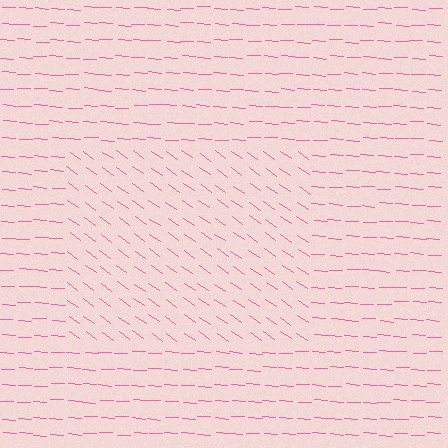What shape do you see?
I see a rectangle.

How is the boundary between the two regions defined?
The boundary is defined purely by a change in line orientation (approximately 32 degrees difference). All lines are the same color and thickness.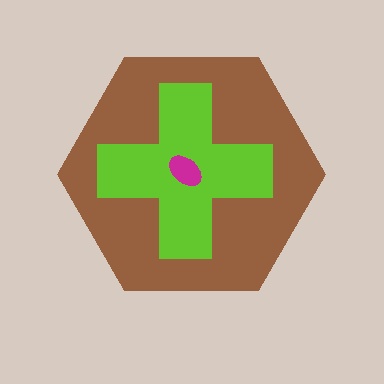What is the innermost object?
The magenta ellipse.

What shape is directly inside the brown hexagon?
The lime cross.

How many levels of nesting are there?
3.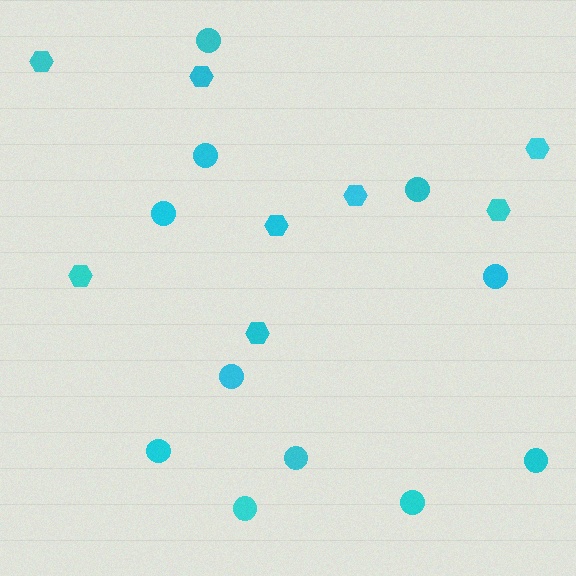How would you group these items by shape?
There are 2 groups: one group of circles (11) and one group of hexagons (8).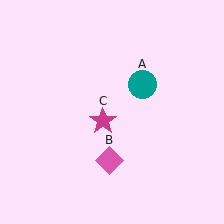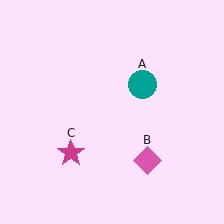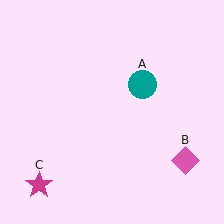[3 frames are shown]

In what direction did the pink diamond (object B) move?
The pink diamond (object B) moved right.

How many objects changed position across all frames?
2 objects changed position: pink diamond (object B), magenta star (object C).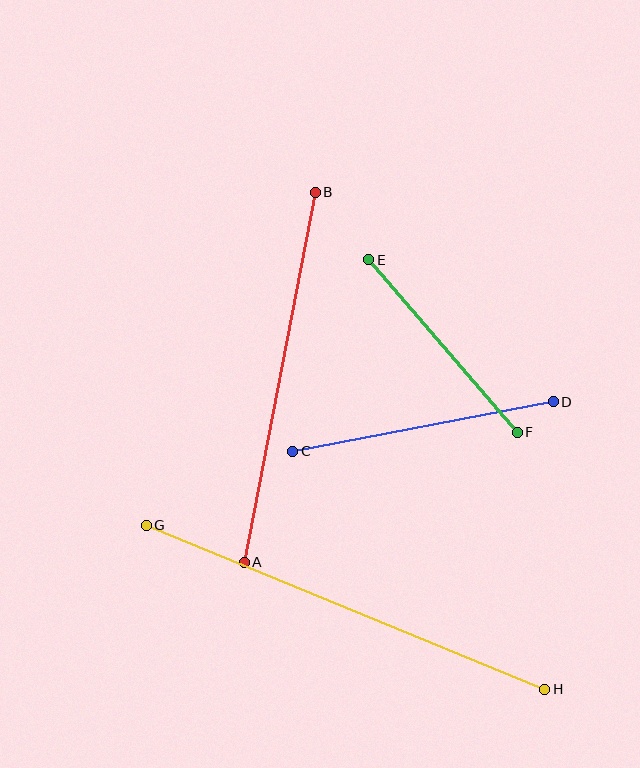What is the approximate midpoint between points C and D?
The midpoint is at approximately (423, 427) pixels.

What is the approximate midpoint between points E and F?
The midpoint is at approximately (443, 346) pixels.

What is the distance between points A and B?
The distance is approximately 377 pixels.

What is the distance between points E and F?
The distance is approximately 227 pixels.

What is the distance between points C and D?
The distance is approximately 265 pixels.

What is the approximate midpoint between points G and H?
The midpoint is at approximately (345, 607) pixels.